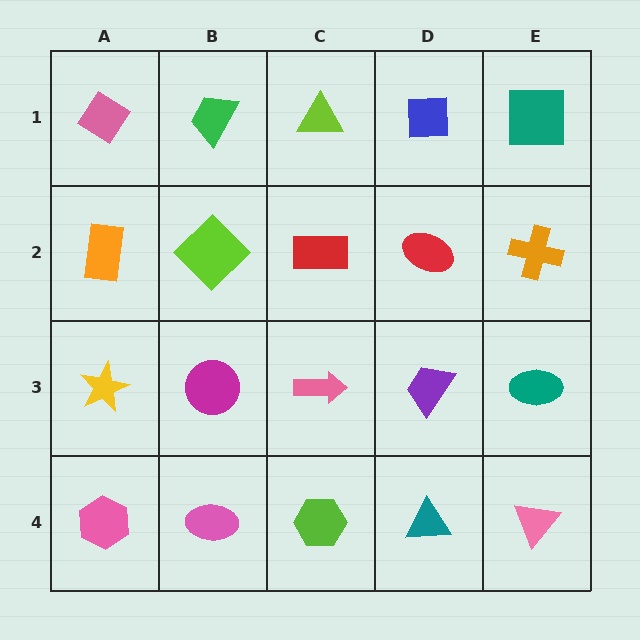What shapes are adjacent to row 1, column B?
A lime diamond (row 2, column B), a pink diamond (row 1, column A), a lime triangle (row 1, column C).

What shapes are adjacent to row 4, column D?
A purple trapezoid (row 3, column D), a lime hexagon (row 4, column C), a pink triangle (row 4, column E).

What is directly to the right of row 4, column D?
A pink triangle.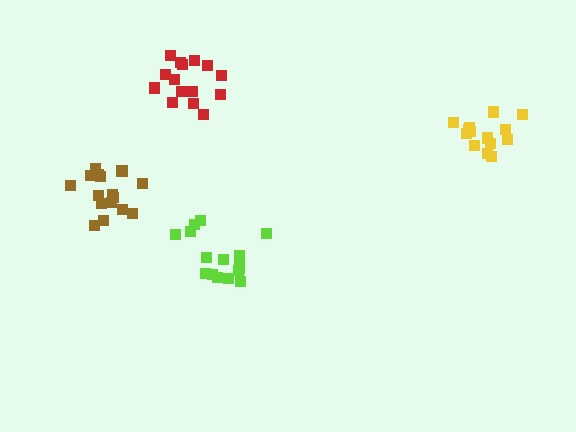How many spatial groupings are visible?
There are 4 spatial groupings.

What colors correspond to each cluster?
The clusters are colored: brown, yellow, red, lime.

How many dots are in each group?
Group 1: 16 dots, Group 2: 14 dots, Group 3: 16 dots, Group 4: 16 dots (62 total).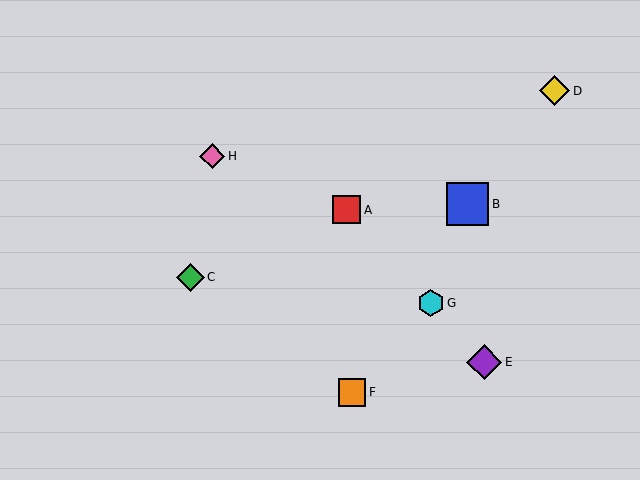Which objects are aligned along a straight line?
Objects A, E, G are aligned along a straight line.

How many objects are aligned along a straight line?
3 objects (A, E, G) are aligned along a straight line.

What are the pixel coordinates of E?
Object E is at (484, 362).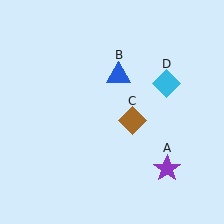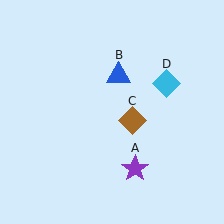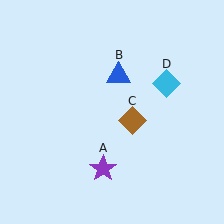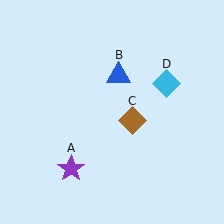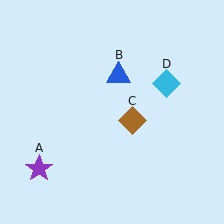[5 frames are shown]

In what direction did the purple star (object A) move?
The purple star (object A) moved left.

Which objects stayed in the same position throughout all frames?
Blue triangle (object B) and brown diamond (object C) and cyan diamond (object D) remained stationary.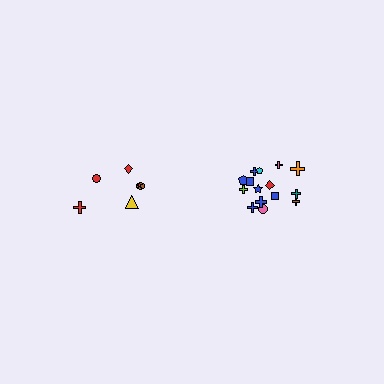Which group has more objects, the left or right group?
The right group.